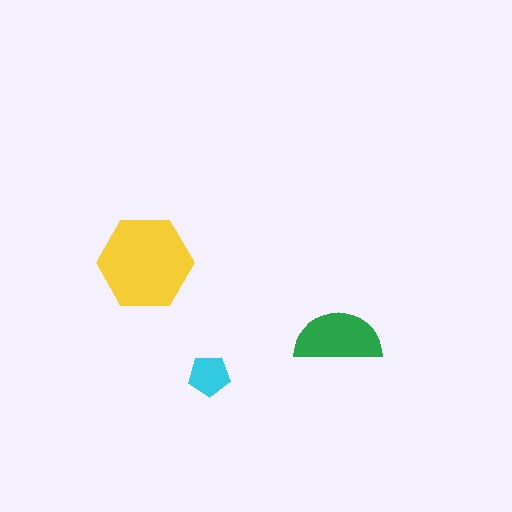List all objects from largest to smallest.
The yellow hexagon, the green semicircle, the cyan pentagon.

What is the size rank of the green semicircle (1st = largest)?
2nd.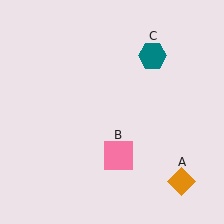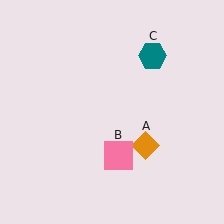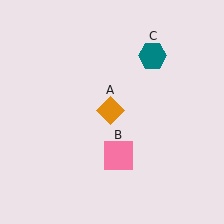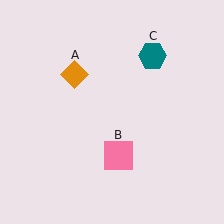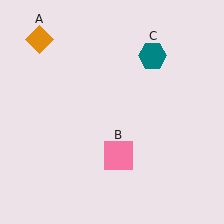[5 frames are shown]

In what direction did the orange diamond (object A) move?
The orange diamond (object A) moved up and to the left.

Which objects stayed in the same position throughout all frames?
Pink square (object B) and teal hexagon (object C) remained stationary.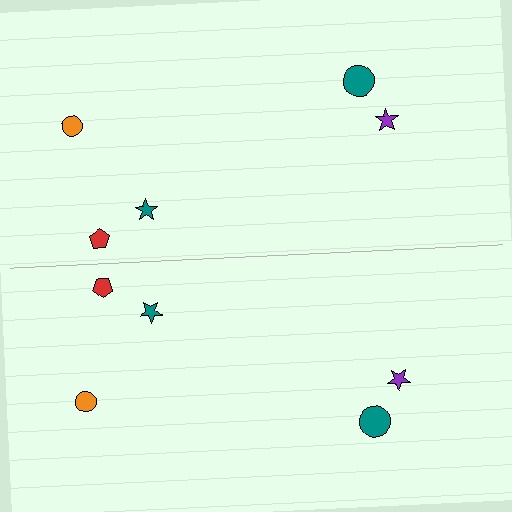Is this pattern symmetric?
Yes, this pattern has bilateral (reflection) symmetry.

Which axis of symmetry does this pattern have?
The pattern has a horizontal axis of symmetry running through the center of the image.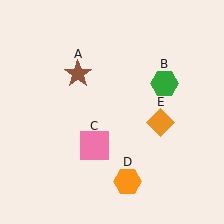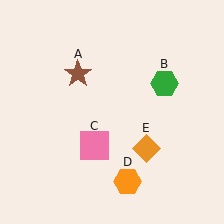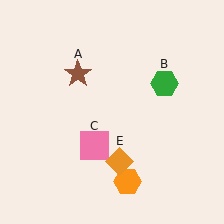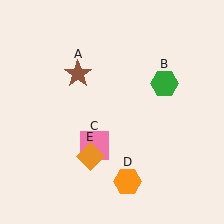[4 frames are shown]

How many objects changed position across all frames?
1 object changed position: orange diamond (object E).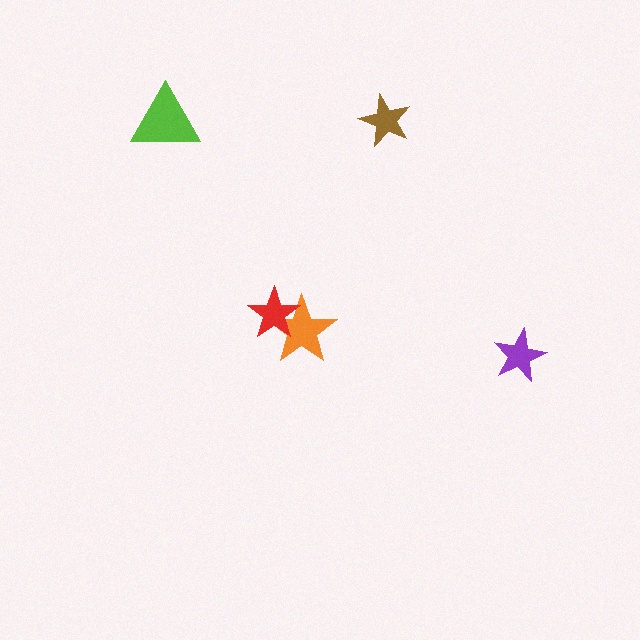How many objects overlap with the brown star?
0 objects overlap with the brown star.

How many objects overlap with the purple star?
0 objects overlap with the purple star.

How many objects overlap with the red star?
1 object overlaps with the red star.